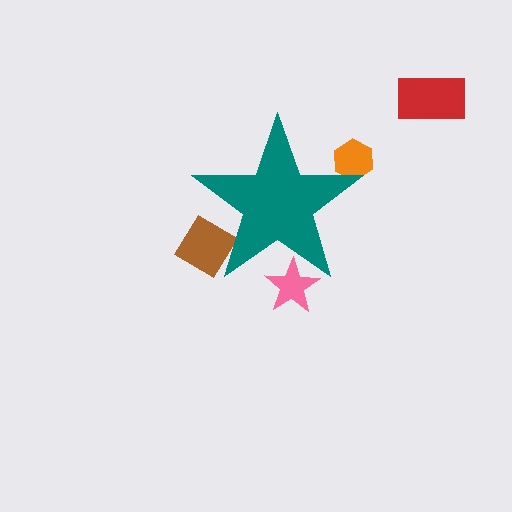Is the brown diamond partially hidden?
Yes, the brown diamond is partially hidden behind the teal star.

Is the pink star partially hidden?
Yes, the pink star is partially hidden behind the teal star.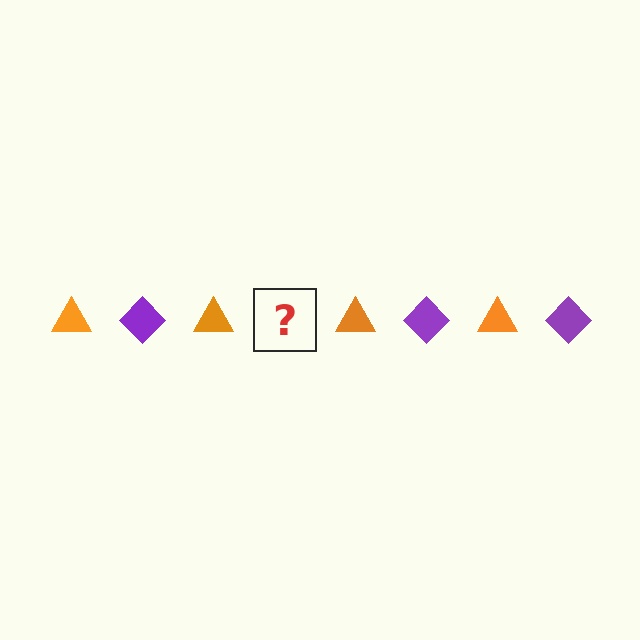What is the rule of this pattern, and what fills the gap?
The rule is that the pattern alternates between orange triangle and purple diamond. The gap should be filled with a purple diamond.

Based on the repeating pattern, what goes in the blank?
The blank should be a purple diamond.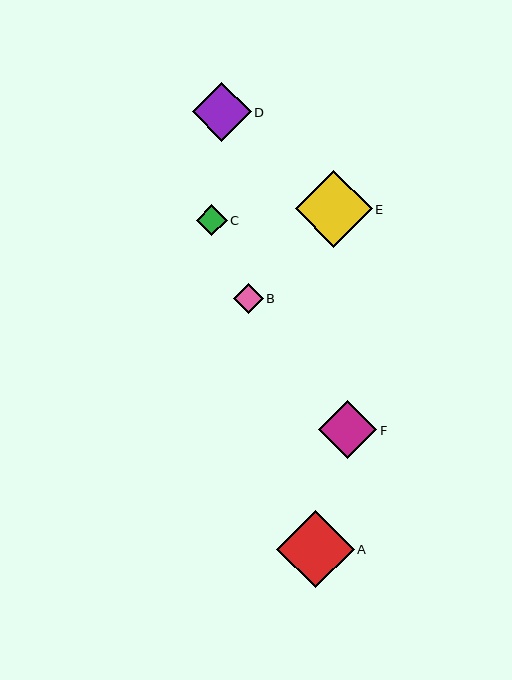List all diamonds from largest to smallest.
From largest to smallest: A, E, D, F, C, B.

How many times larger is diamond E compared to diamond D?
Diamond E is approximately 1.3 times the size of diamond D.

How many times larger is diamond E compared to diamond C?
Diamond E is approximately 2.5 times the size of diamond C.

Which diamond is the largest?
Diamond A is the largest with a size of approximately 77 pixels.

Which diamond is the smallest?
Diamond B is the smallest with a size of approximately 30 pixels.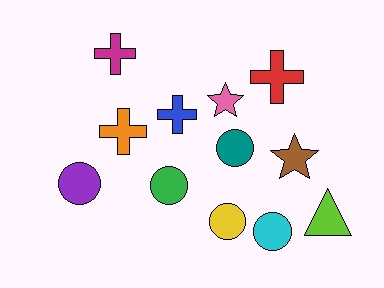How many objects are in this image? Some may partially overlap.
There are 12 objects.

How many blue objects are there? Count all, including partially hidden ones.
There is 1 blue object.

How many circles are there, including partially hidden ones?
There are 5 circles.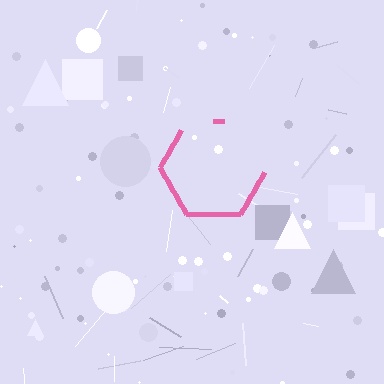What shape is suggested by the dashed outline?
The dashed outline suggests a hexagon.